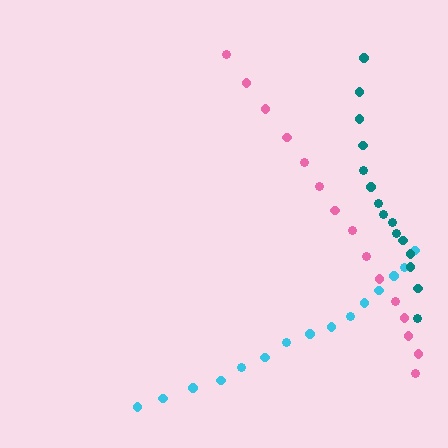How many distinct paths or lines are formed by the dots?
There are 3 distinct paths.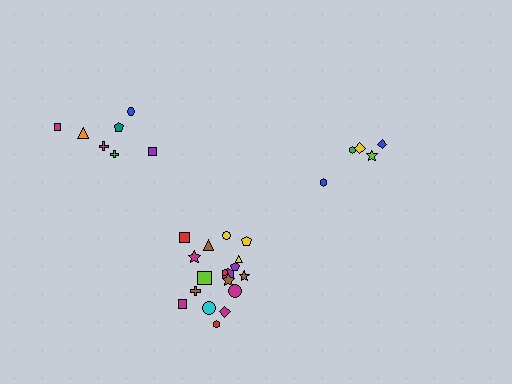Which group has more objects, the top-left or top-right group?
The top-left group.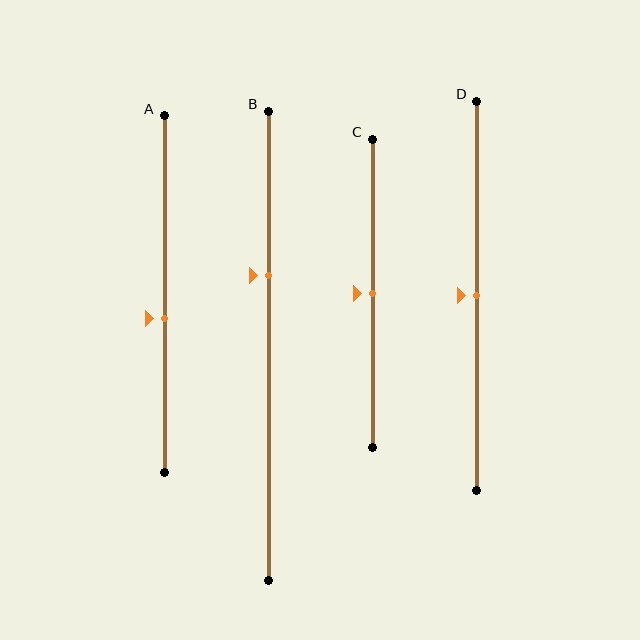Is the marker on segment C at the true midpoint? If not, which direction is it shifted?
Yes, the marker on segment C is at the true midpoint.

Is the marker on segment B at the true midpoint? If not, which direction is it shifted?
No, the marker on segment B is shifted upward by about 15% of the segment length.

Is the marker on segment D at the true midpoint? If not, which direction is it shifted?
Yes, the marker on segment D is at the true midpoint.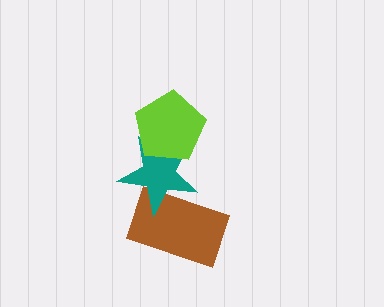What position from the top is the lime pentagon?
The lime pentagon is 1st from the top.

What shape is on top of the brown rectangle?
The teal star is on top of the brown rectangle.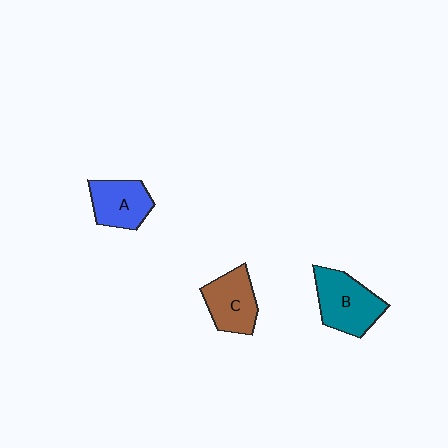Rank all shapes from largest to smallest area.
From largest to smallest: B (teal), C (brown), A (blue).